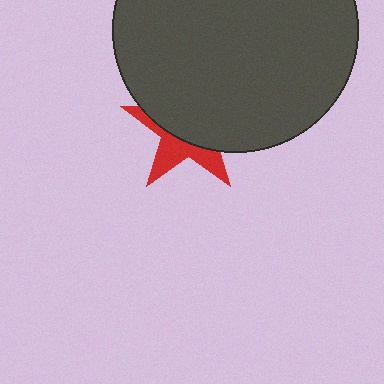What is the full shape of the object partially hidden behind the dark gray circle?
The partially hidden object is a red star.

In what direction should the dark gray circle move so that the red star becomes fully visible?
The dark gray circle should move up. That is the shortest direction to clear the overlap and leave the red star fully visible.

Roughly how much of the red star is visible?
A small part of it is visible (roughly 37%).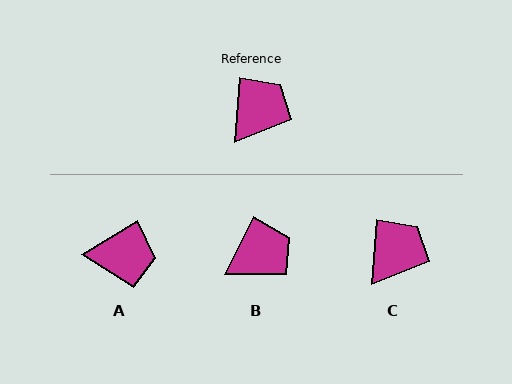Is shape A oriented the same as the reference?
No, it is off by about 54 degrees.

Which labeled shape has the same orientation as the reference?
C.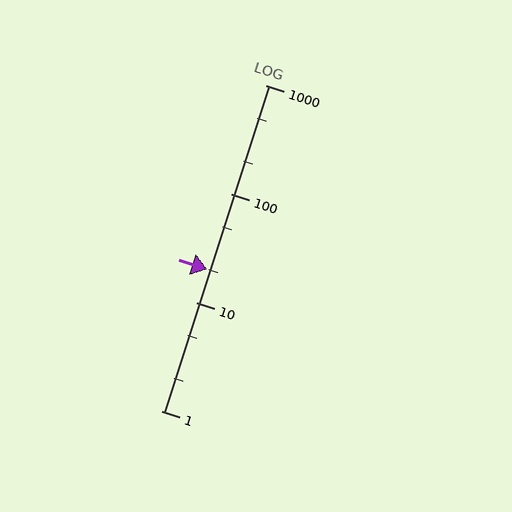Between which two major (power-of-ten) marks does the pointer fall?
The pointer is between 10 and 100.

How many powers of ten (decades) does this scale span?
The scale spans 3 decades, from 1 to 1000.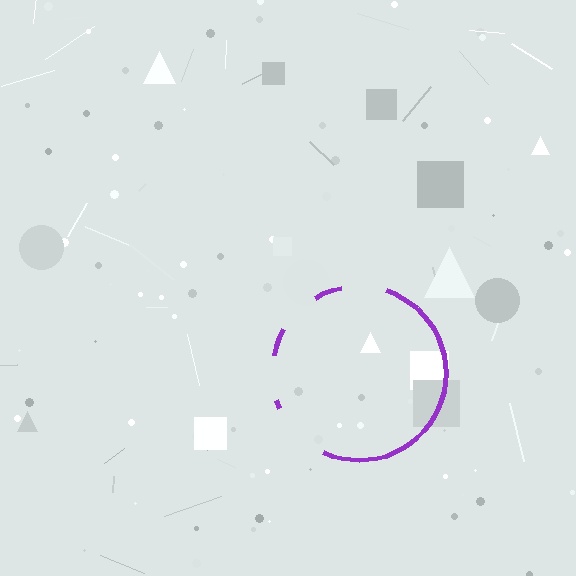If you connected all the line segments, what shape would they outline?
They would outline a circle.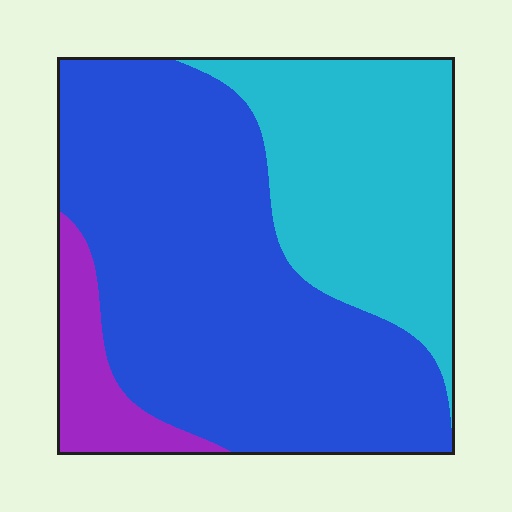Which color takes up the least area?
Purple, at roughly 10%.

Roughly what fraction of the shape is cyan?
Cyan covers about 30% of the shape.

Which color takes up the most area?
Blue, at roughly 60%.